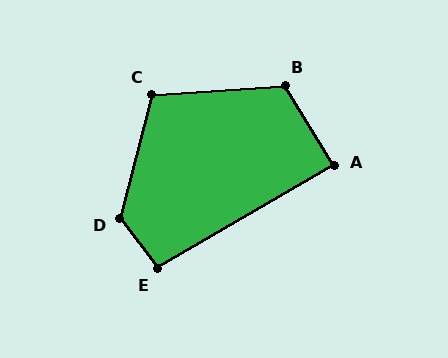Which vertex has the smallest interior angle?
A, at approximately 88 degrees.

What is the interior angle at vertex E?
Approximately 97 degrees (obtuse).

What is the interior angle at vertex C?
Approximately 108 degrees (obtuse).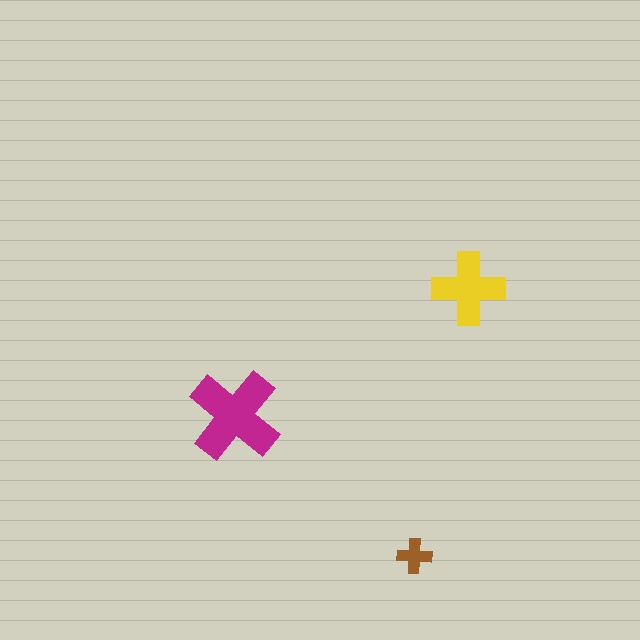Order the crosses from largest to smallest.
the magenta one, the yellow one, the brown one.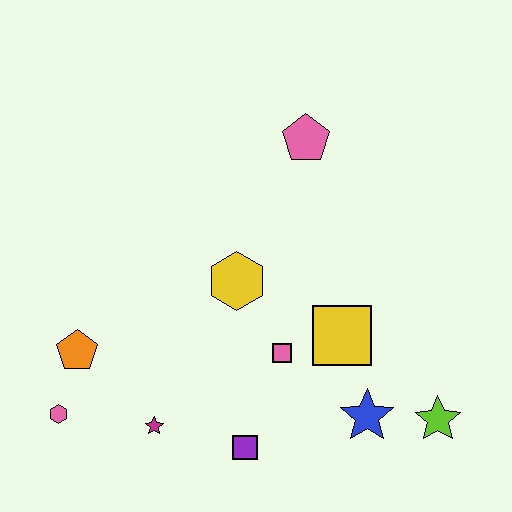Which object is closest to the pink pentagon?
The yellow hexagon is closest to the pink pentagon.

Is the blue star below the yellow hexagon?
Yes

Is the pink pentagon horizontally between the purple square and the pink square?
No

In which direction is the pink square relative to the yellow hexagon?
The pink square is below the yellow hexagon.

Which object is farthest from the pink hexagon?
The lime star is farthest from the pink hexagon.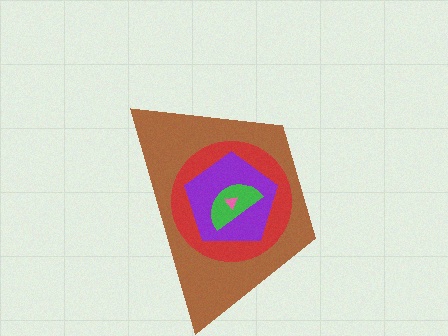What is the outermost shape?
The brown trapezoid.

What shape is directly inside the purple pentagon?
The green semicircle.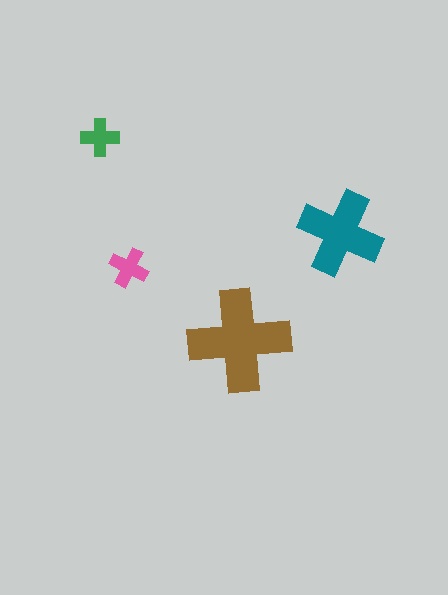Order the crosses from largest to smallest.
the brown one, the teal one, the pink one, the green one.